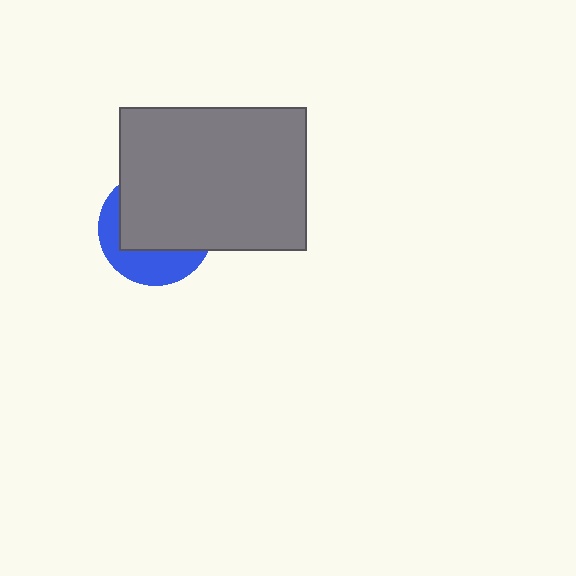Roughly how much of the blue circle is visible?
A small part of it is visible (roughly 36%).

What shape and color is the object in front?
The object in front is a gray rectangle.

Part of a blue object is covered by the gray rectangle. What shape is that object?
It is a circle.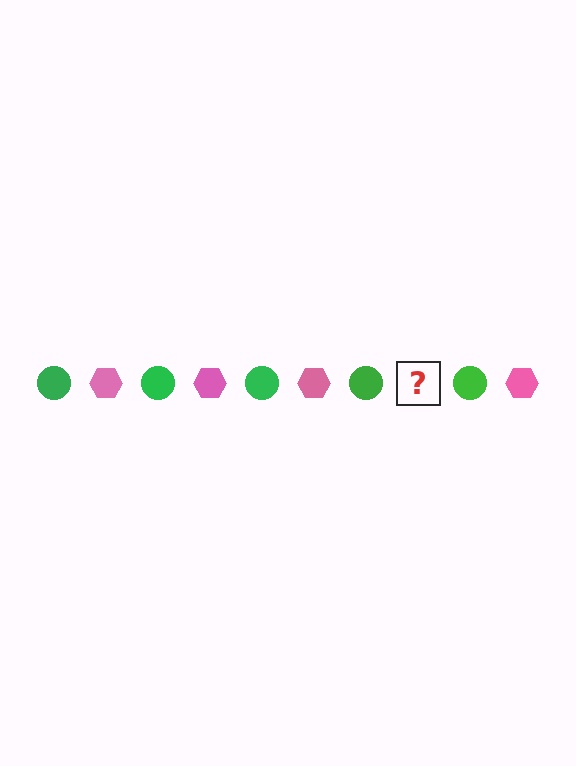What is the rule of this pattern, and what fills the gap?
The rule is that the pattern alternates between green circle and pink hexagon. The gap should be filled with a pink hexagon.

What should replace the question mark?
The question mark should be replaced with a pink hexagon.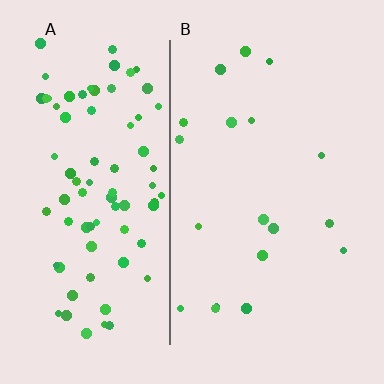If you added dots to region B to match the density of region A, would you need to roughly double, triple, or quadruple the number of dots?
Approximately quadruple.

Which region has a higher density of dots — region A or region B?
A (the left).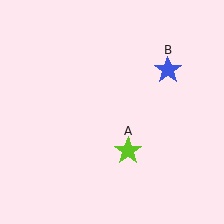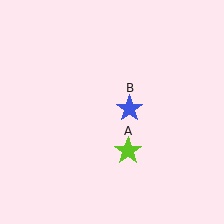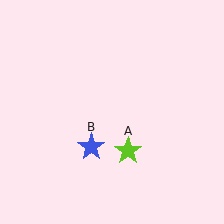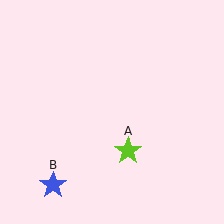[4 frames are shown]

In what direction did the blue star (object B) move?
The blue star (object B) moved down and to the left.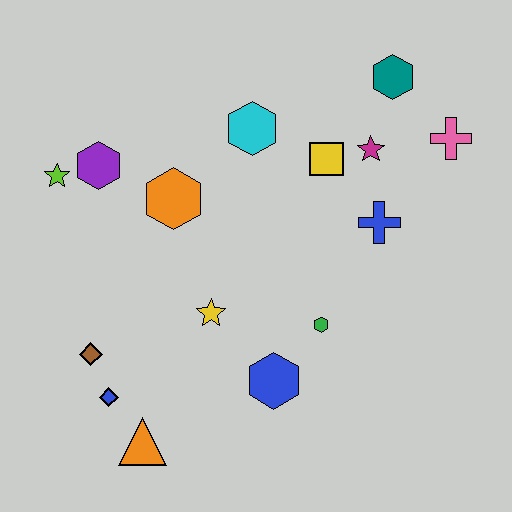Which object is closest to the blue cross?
The magenta star is closest to the blue cross.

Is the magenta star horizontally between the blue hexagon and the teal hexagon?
Yes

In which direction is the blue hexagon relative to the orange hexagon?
The blue hexagon is below the orange hexagon.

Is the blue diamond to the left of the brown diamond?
No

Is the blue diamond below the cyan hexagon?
Yes